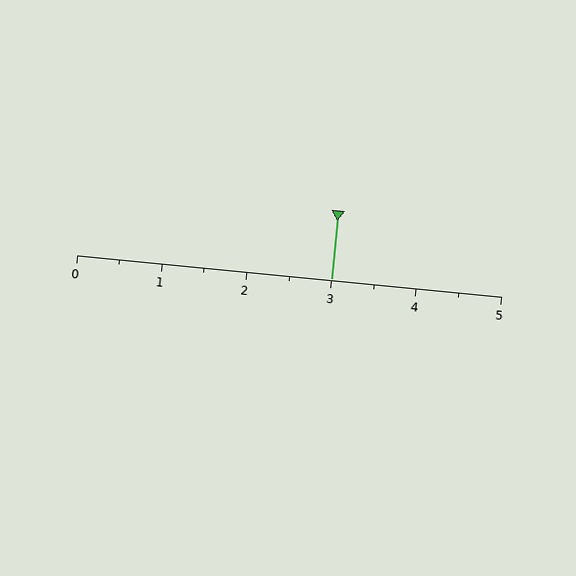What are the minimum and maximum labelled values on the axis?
The axis runs from 0 to 5.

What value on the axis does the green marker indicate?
The marker indicates approximately 3.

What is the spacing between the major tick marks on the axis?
The major ticks are spaced 1 apart.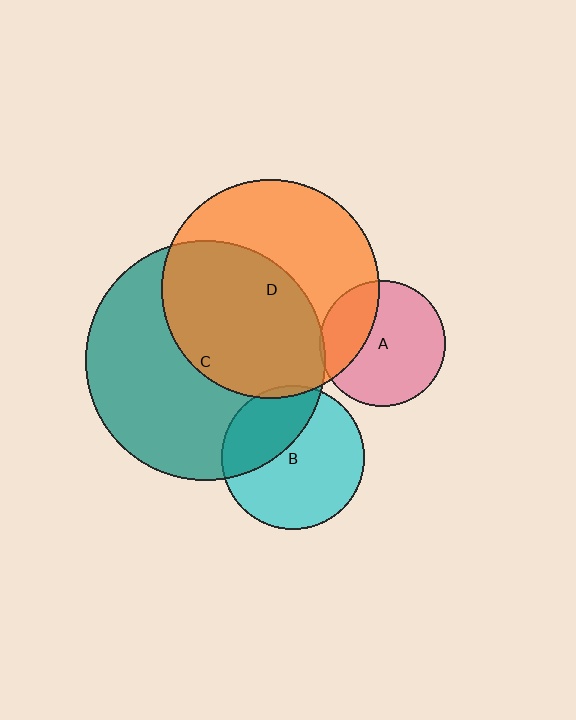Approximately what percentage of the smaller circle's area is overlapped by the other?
Approximately 55%.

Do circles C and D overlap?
Yes.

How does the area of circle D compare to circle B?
Approximately 2.3 times.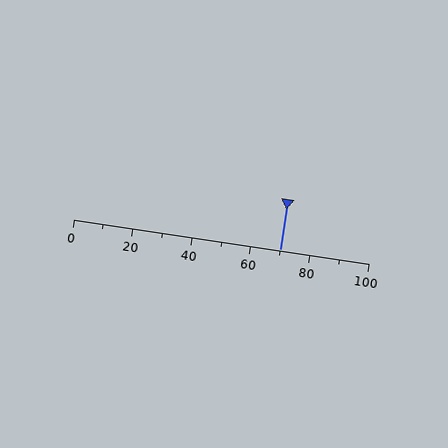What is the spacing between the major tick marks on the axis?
The major ticks are spaced 20 apart.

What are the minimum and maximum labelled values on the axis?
The axis runs from 0 to 100.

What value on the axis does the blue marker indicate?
The marker indicates approximately 70.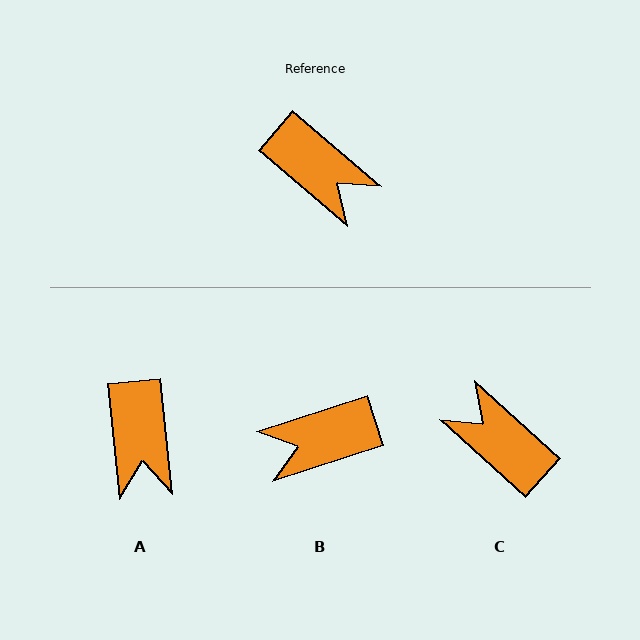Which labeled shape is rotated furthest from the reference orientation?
C, about 178 degrees away.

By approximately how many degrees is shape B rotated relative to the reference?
Approximately 121 degrees clockwise.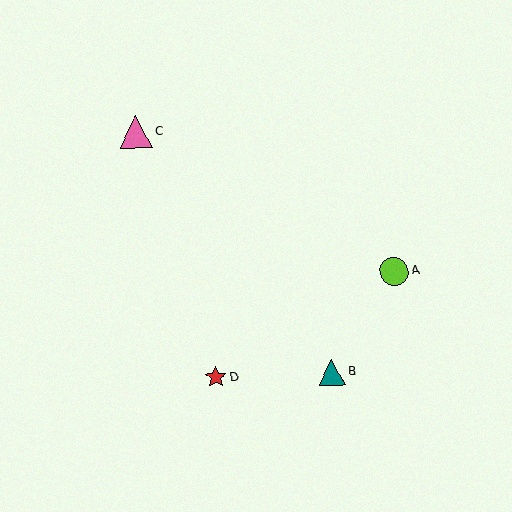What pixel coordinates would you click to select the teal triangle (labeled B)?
Click at (332, 372) to select the teal triangle B.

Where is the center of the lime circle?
The center of the lime circle is at (394, 271).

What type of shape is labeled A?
Shape A is a lime circle.